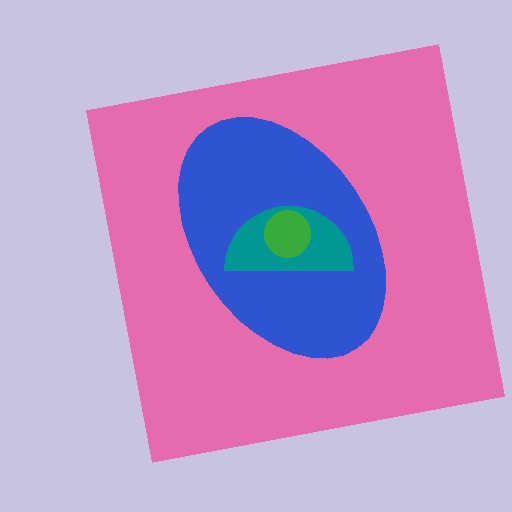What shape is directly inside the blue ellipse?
The teal semicircle.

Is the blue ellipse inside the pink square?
Yes.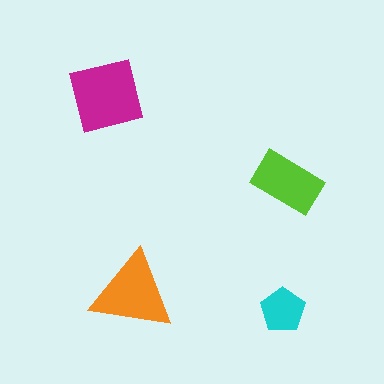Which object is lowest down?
The cyan pentagon is bottommost.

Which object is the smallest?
The cyan pentagon.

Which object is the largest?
The magenta square.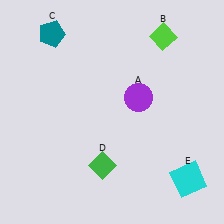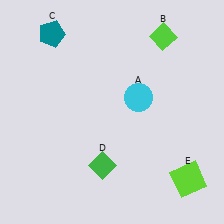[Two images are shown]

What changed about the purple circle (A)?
In Image 1, A is purple. In Image 2, it changed to cyan.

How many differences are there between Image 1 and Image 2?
There are 2 differences between the two images.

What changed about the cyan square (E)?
In Image 1, E is cyan. In Image 2, it changed to lime.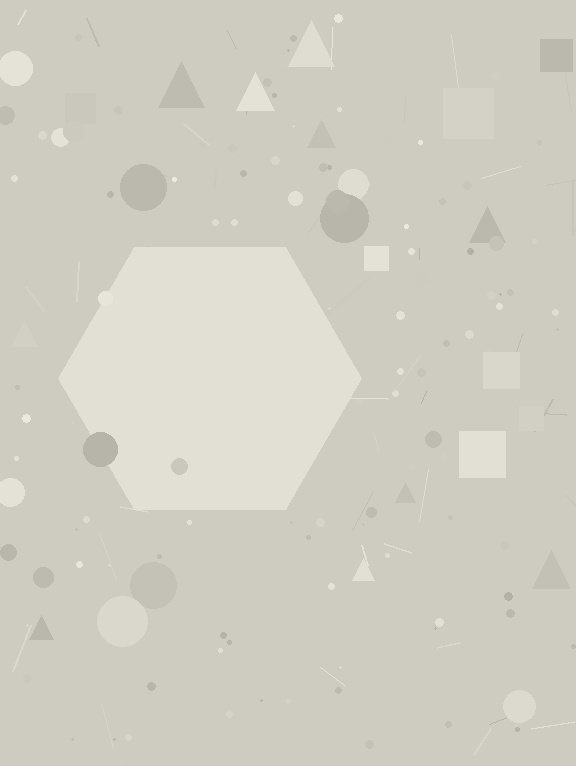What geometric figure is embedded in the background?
A hexagon is embedded in the background.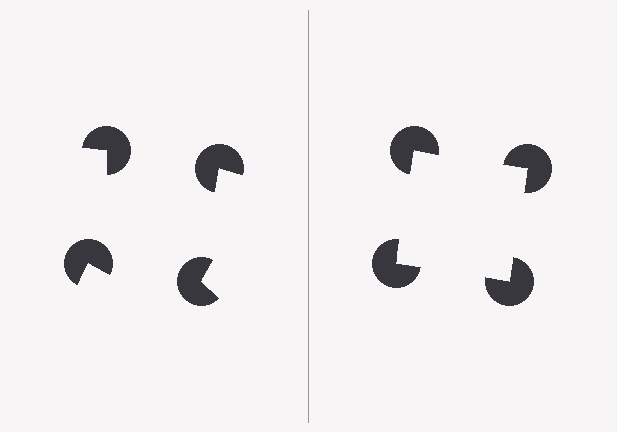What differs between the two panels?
The pac-man discs are positioned identically on both sides; only the wedge orientations differ. On the right they align to a square; on the left they are misaligned.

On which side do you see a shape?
An illusory square appears on the right side. On the left side the wedge cuts are rotated, so no coherent shape forms.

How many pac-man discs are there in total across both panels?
8 — 4 on each side.